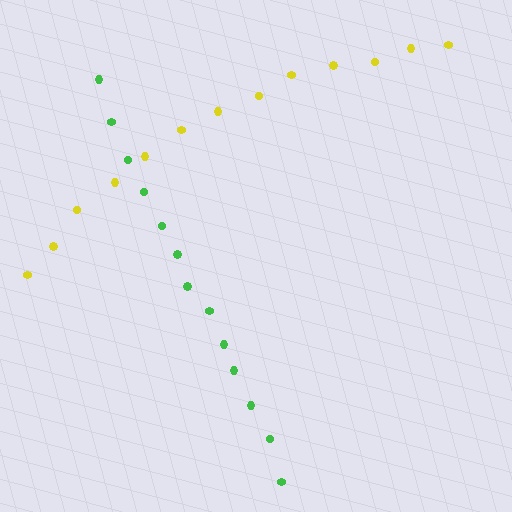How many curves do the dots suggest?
There are 2 distinct paths.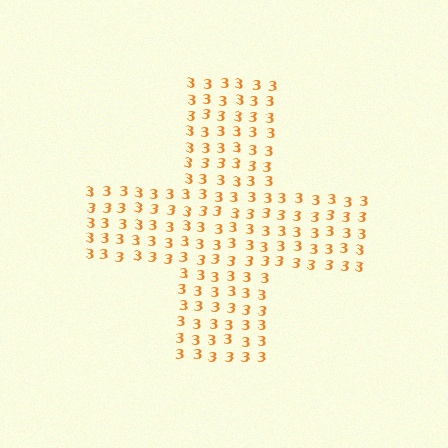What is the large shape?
The large shape is a cross.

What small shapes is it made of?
It is made of small digit 3's.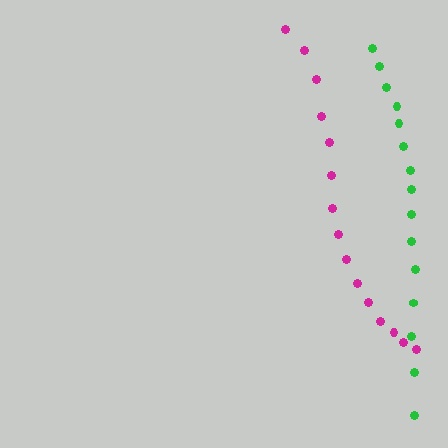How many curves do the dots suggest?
There are 2 distinct paths.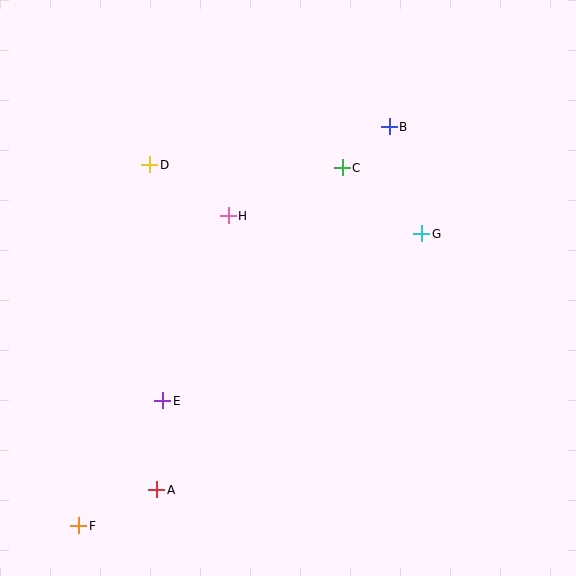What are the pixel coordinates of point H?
Point H is at (228, 216).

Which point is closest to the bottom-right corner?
Point G is closest to the bottom-right corner.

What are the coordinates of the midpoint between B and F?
The midpoint between B and F is at (234, 326).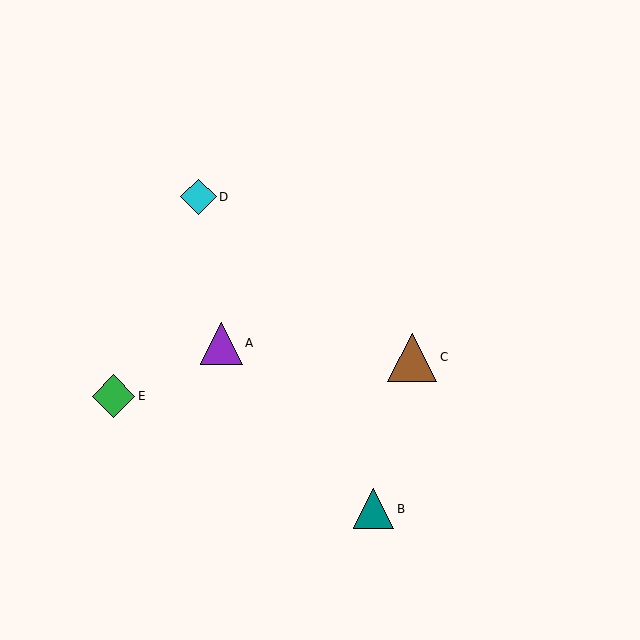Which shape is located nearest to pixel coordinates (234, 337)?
The purple triangle (labeled A) at (221, 343) is nearest to that location.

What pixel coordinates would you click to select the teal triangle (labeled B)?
Click at (374, 509) to select the teal triangle B.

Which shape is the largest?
The brown triangle (labeled C) is the largest.